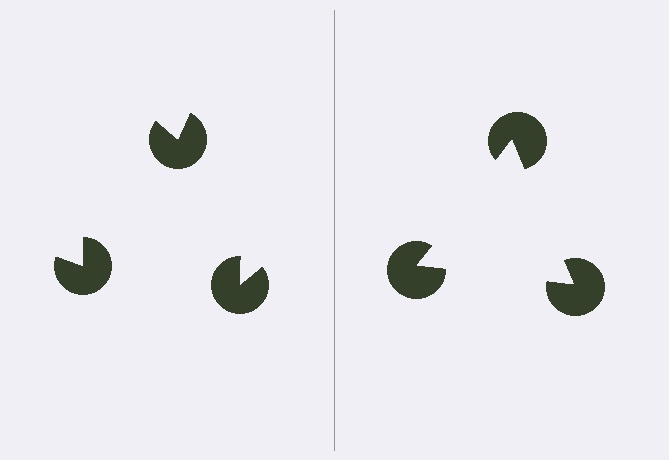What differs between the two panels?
The pac-man discs are positioned identically on both sides; only the wedge orientations differ. On the right they align to a triangle; on the left they are misaligned.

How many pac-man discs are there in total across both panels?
6 — 3 on each side.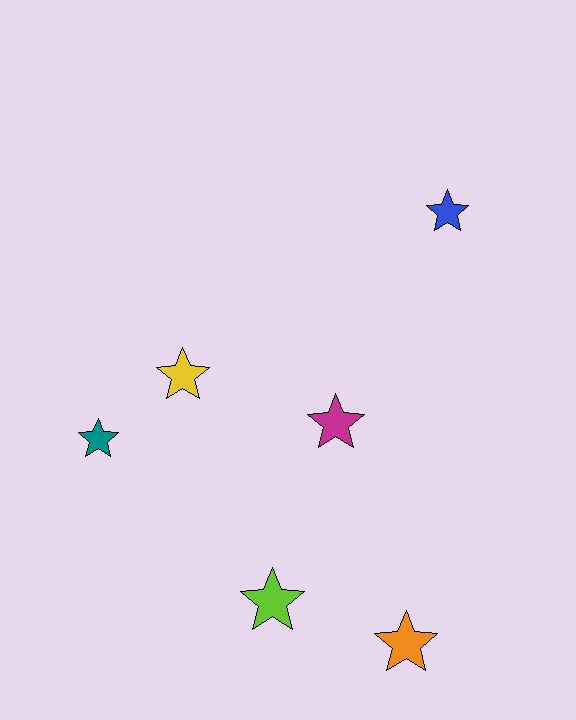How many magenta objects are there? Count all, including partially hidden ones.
There is 1 magenta object.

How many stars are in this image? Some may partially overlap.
There are 6 stars.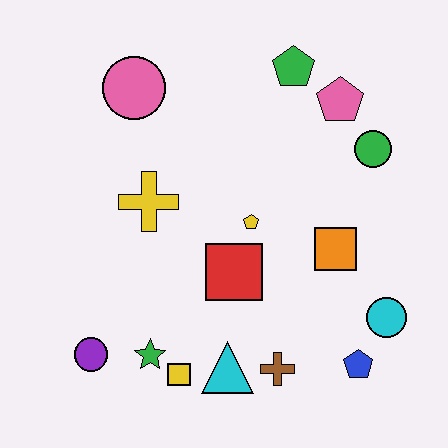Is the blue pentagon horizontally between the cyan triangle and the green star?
No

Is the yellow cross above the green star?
Yes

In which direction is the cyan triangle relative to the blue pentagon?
The cyan triangle is to the left of the blue pentagon.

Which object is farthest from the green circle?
The purple circle is farthest from the green circle.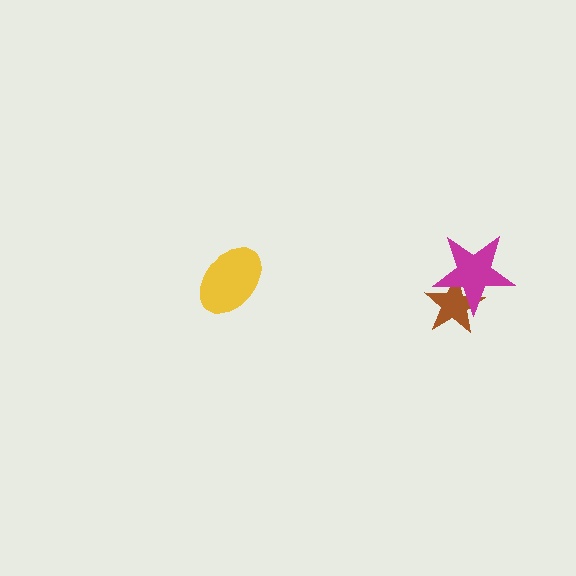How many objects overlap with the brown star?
1 object overlaps with the brown star.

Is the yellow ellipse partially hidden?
No, no other shape covers it.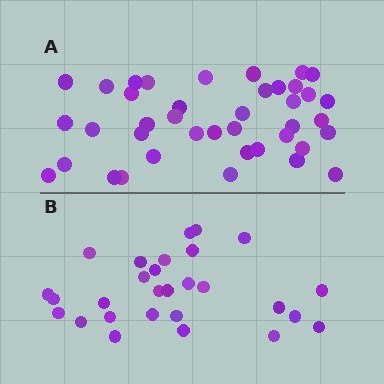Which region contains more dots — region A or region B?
Region A (the top region) has more dots.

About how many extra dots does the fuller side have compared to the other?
Region A has roughly 12 or so more dots than region B.